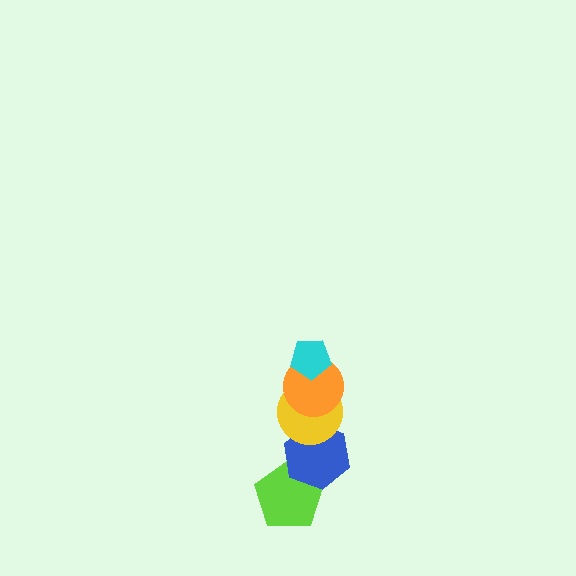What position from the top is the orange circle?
The orange circle is 2nd from the top.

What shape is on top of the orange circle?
The cyan pentagon is on top of the orange circle.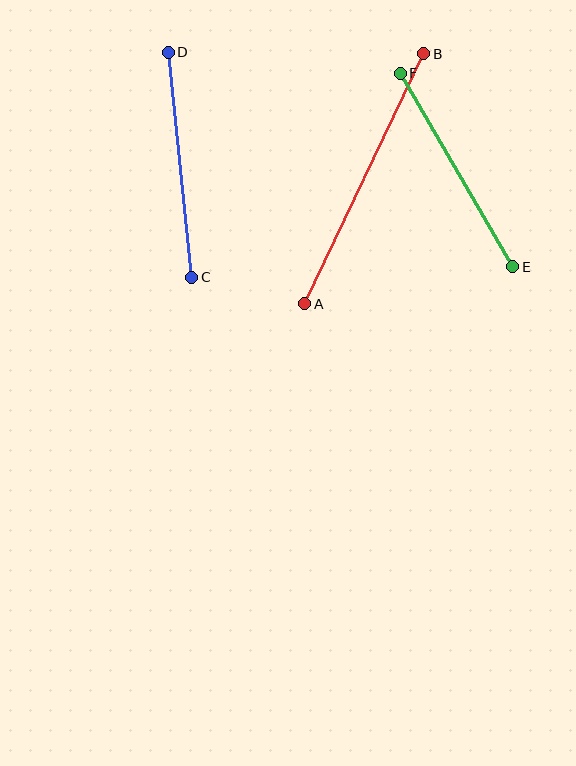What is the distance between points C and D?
The distance is approximately 226 pixels.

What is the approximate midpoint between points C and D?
The midpoint is at approximately (180, 165) pixels.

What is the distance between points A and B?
The distance is approximately 277 pixels.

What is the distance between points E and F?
The distance is approximately 224 pixels.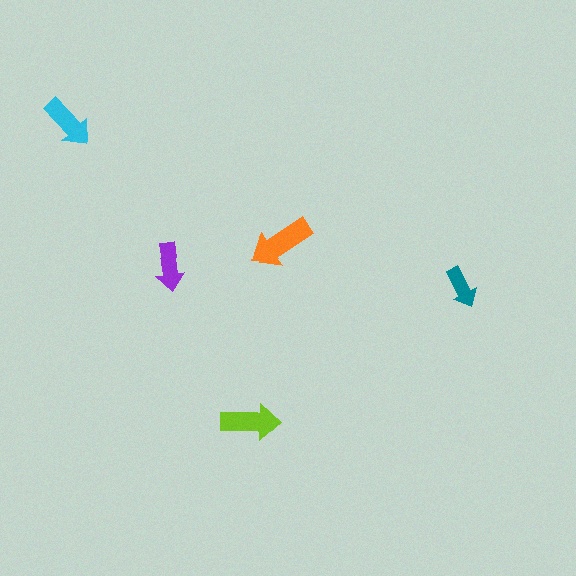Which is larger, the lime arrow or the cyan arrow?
The lime one.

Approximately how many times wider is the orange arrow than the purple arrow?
About 1.5 times wider.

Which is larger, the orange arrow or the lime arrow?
The orange one.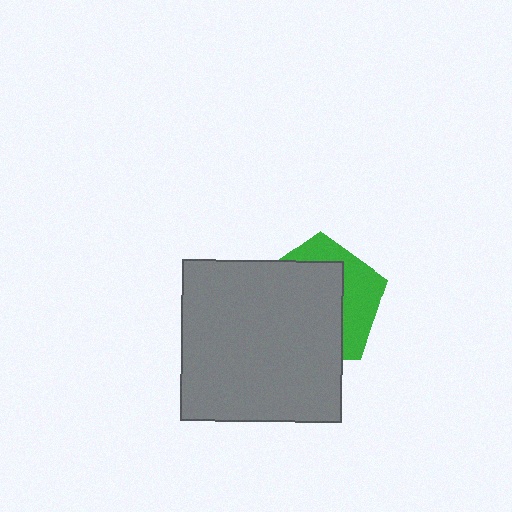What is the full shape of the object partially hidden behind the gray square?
The partially hidden object is a green pentagon.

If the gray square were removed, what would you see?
You would see the complete green pentagon.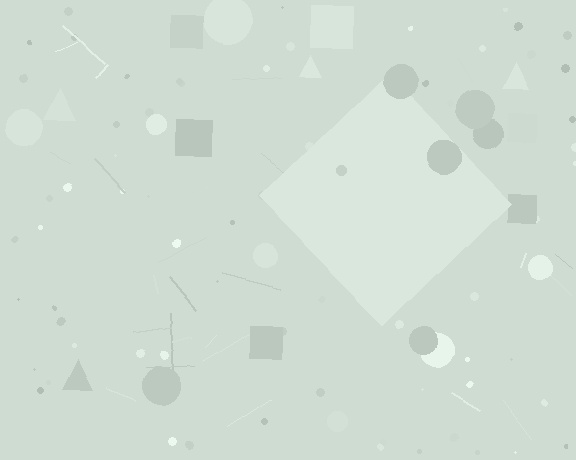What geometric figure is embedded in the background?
A diamond is embedded in the background.